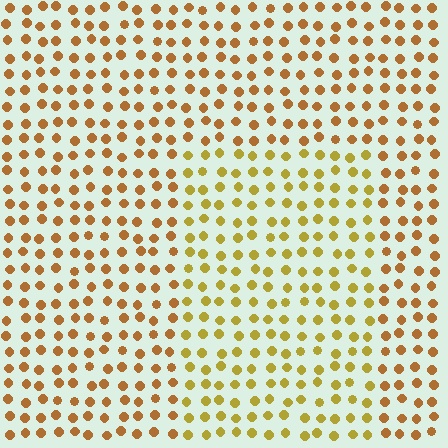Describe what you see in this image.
The image is filled with small brown elements in a uniform arrangement. A rectangle-shaped region is visible where the elements are tinted to a slightly different hue, forming a subtle color boundary.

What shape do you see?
I see a rectangle.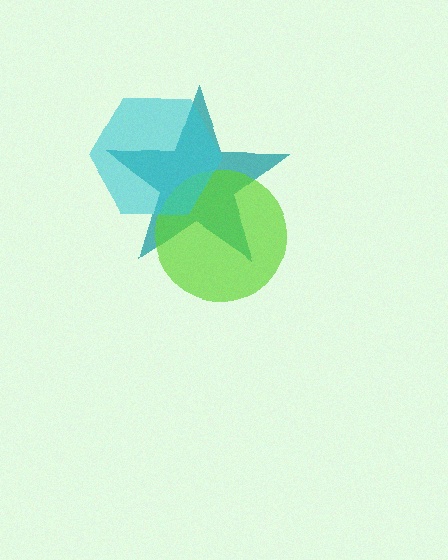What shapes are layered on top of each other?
The layered shapes are: a teal star, a lime circle, a cyan hexagon.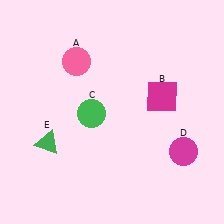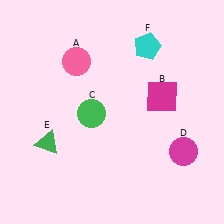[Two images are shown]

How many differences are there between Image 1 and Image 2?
There is 1 difference between the two images.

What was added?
A cyan pentagon (F) was added in Image 2.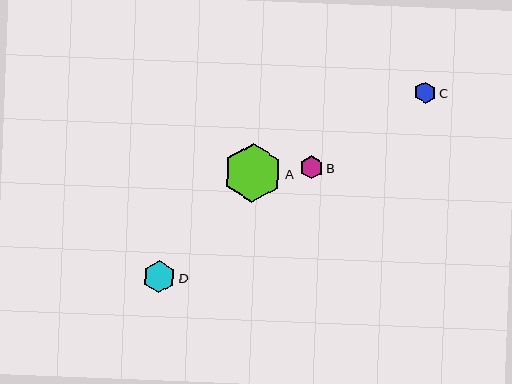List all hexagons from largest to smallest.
From largest to smallest: A, D, B, C.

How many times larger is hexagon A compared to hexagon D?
Hexagon A is approximately 1.8 times the size of hexagon D.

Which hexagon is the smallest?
Hexagon C is the smallest with a size of approximately 22 pixels.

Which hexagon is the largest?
Hexagon A is the largest with a size of approximately 59 pixels.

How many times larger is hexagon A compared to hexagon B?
Hexagon A is approximately 2.6 times the size of hexagon B.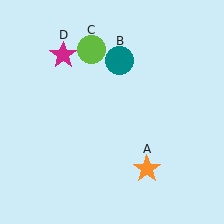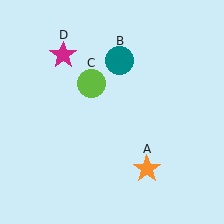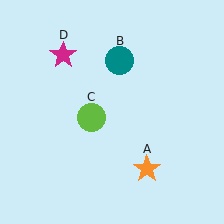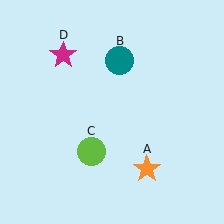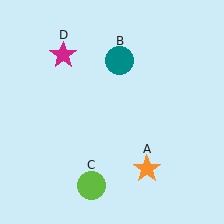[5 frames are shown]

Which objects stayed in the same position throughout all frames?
Orange star (object A) and teal circle (object B) and magenta star (object D) remained stationary.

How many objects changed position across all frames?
1 object changed position: lime circle (object C).